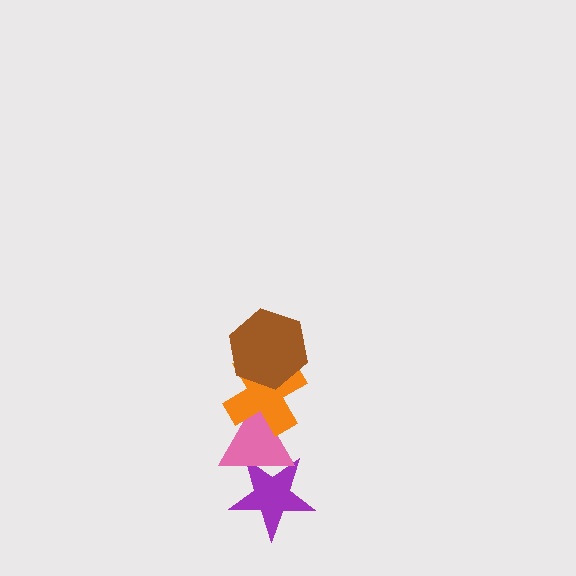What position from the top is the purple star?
The purple star is 4th from the top.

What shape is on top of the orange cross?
The brown hexagon is on top of the orange cross.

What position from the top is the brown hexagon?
The brown hexagon is 1st from the top.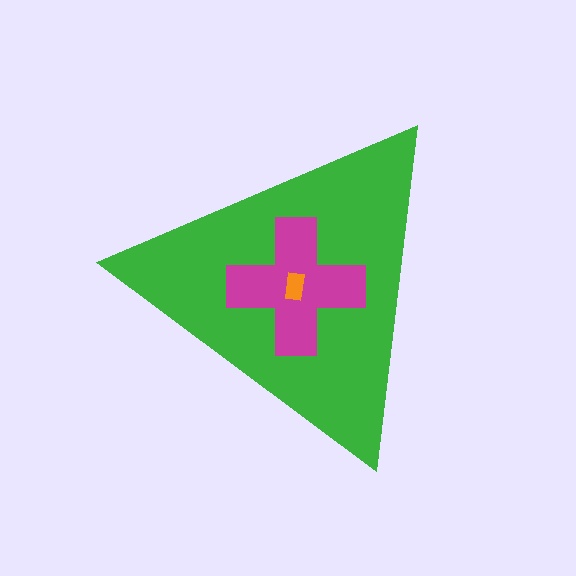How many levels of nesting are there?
3.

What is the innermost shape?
The orange rectangle.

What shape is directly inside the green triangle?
The magenta cross.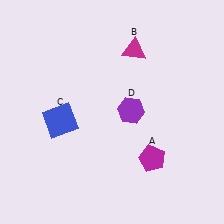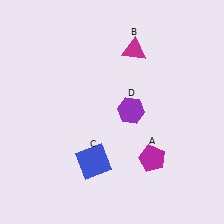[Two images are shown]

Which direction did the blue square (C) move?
The blue square (C) moved down.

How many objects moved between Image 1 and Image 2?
1 object moved between the two images.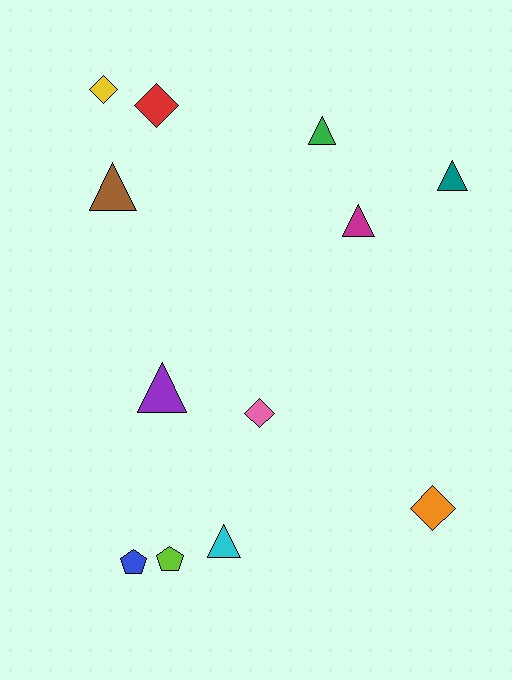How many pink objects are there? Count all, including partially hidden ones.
There is 1 pink object.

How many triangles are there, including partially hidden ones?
There are 6 triangles.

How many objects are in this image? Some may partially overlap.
There are 12 objects.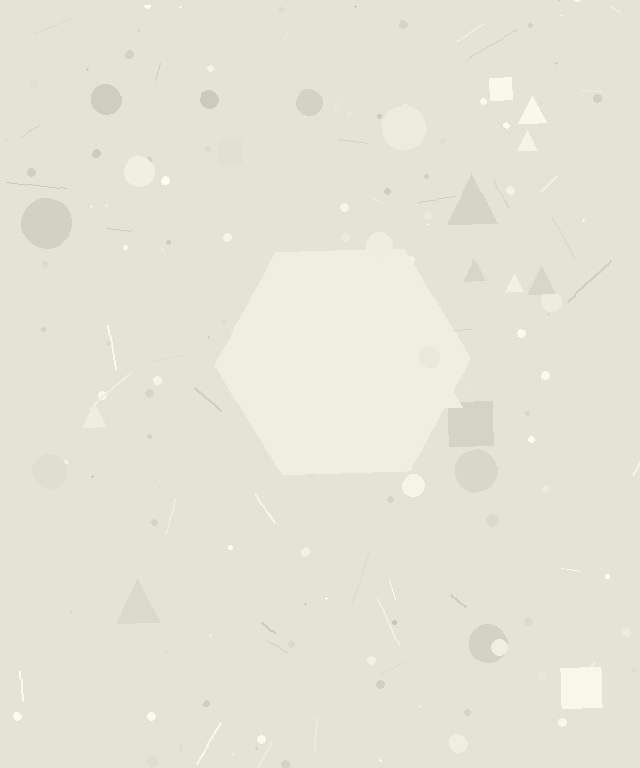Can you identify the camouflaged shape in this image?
The camouflaged shape is a hexagon.